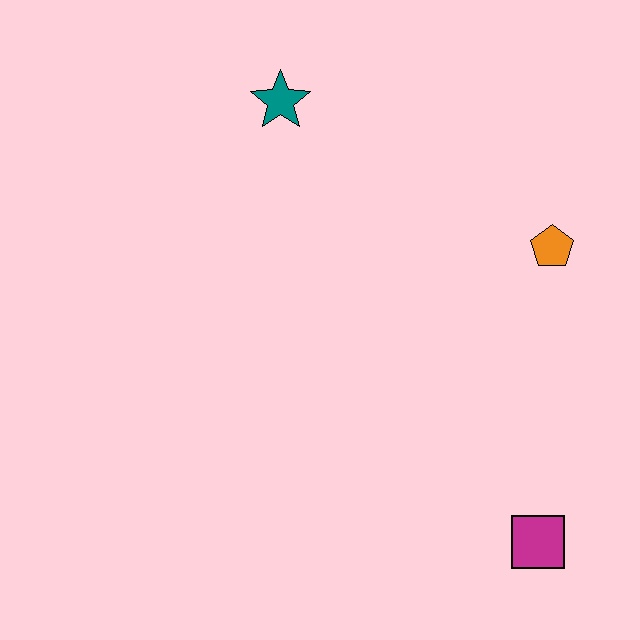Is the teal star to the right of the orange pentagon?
No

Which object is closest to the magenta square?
The orange pentagon is closest to the magenta square.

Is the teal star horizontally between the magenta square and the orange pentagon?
No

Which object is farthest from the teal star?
The magenta square is farthest from the teal star.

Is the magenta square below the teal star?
Yes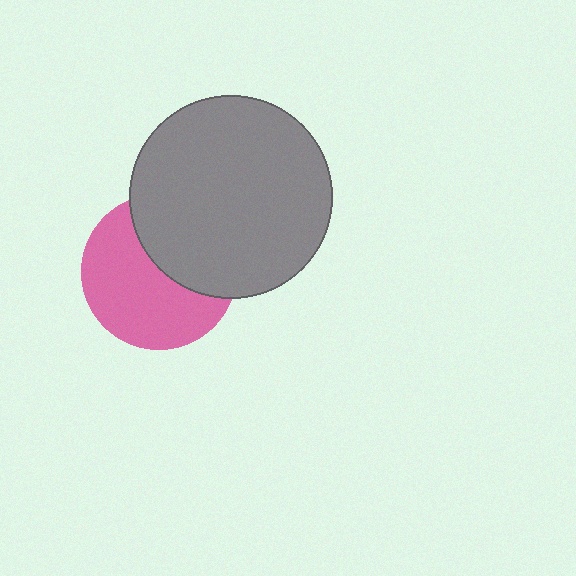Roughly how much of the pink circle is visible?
About half of it is visible (roughly 60%).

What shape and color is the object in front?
The object in front is a gray circle.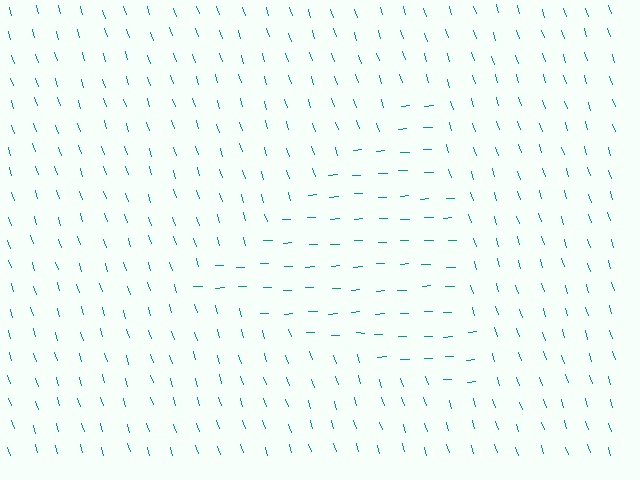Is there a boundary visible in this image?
Yes, there is a texture boundary formed by a change in line orientation.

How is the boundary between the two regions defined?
The boundary is defined purely by a change in line orientation (approximately 74 degrees difference). All lines are the same color and thickness.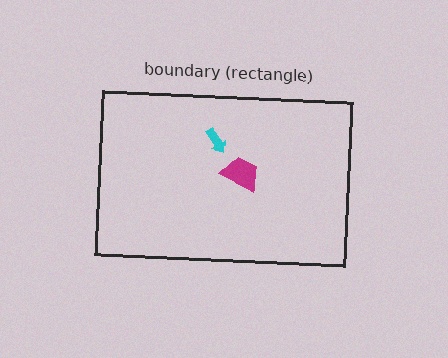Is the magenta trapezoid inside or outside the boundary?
Inside.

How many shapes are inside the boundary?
2 inside, 0 outside.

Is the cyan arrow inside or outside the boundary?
Inside.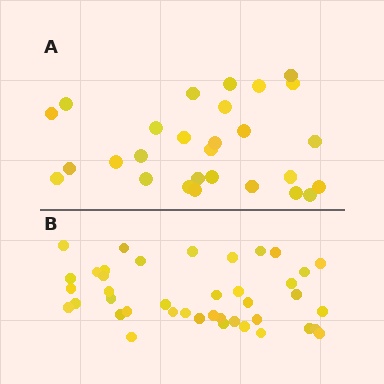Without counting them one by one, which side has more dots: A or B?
Region B (the bottom region) has more dots.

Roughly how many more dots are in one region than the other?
Region B has approximately 15 more dots than region A.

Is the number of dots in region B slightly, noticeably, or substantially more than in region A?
Region B has substantially more. The ratio is roughly 1.5 to 1.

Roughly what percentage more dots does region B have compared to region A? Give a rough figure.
About 45% more.